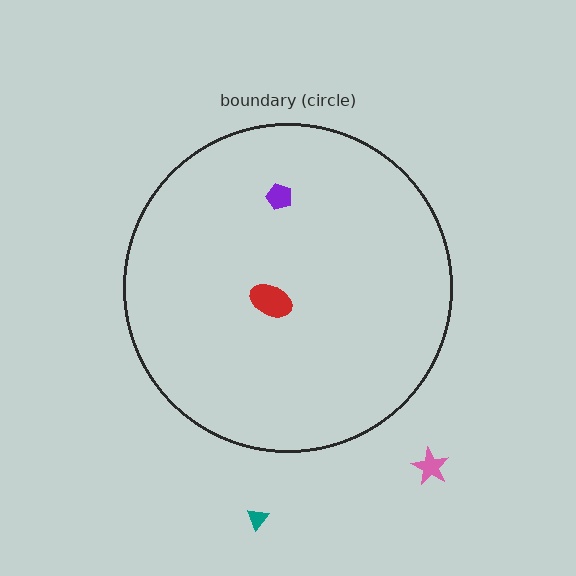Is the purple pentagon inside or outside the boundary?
Inside.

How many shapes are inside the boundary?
2 inside, 2 outside.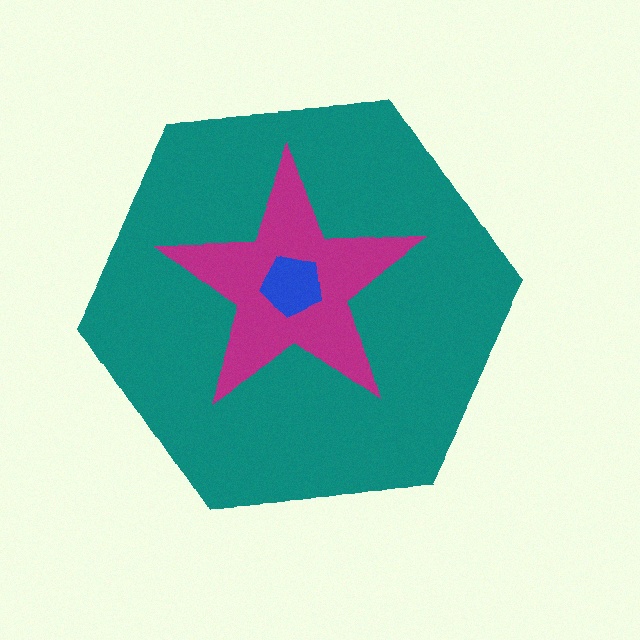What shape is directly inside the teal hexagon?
The magenta star.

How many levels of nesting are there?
3.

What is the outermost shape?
The teal hexagon.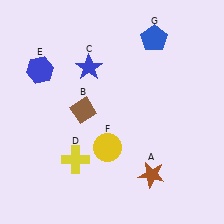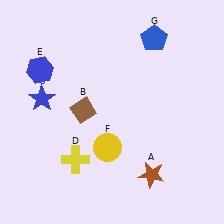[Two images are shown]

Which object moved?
The blue star (C) moved left.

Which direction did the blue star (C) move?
The blue star (C) moved left.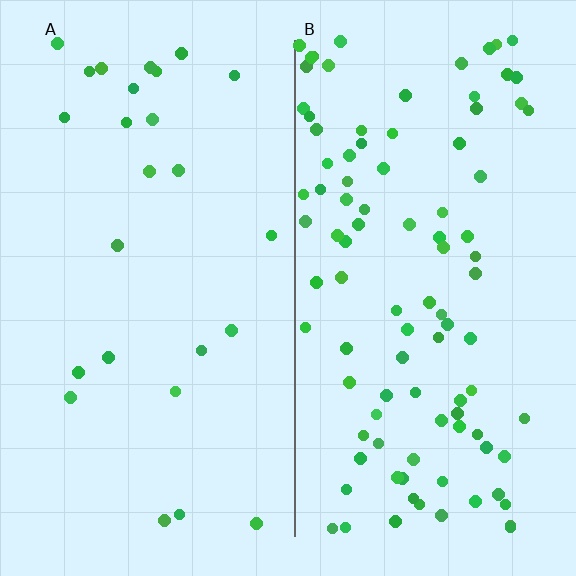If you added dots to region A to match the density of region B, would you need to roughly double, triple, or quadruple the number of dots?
Approximately quadruple.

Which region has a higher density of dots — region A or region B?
B (the right).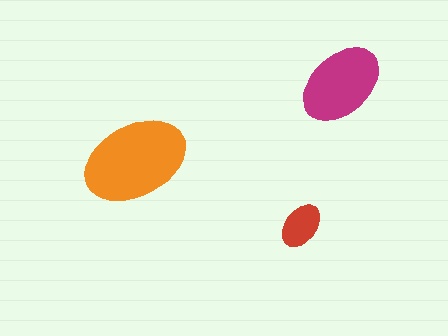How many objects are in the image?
There are 3 objects in the image.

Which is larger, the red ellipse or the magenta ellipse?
The magenta one.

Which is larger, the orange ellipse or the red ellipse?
The orange one.